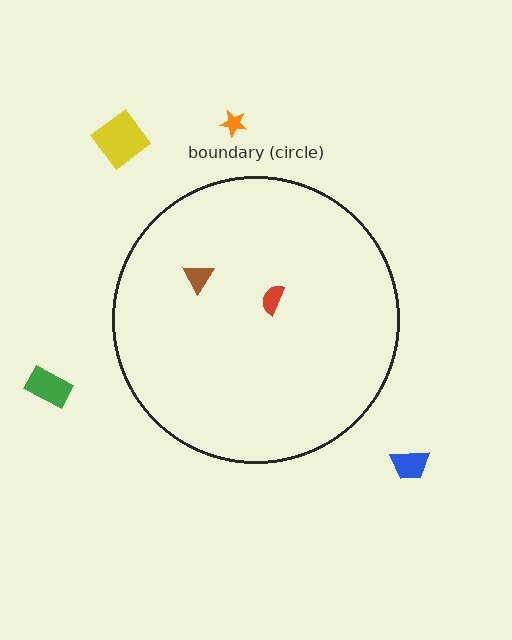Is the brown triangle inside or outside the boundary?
Inside.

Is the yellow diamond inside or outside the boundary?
Outside.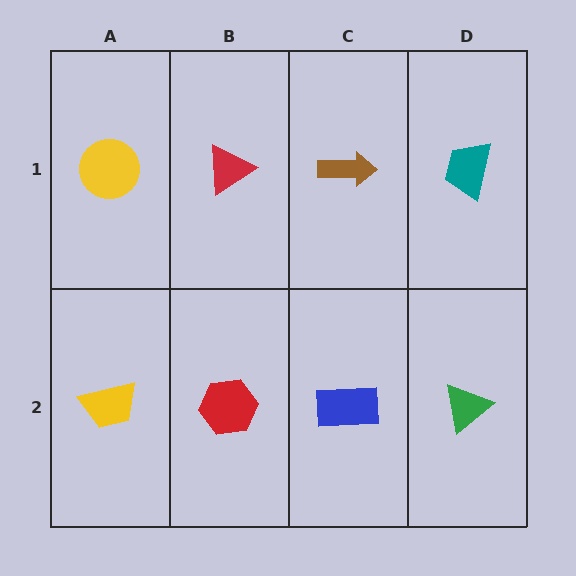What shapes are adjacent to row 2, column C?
A brown arrow (row 1, column C), a red hexagon (row 2, column B), a green triangle (row 2, column D).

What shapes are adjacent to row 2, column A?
A yellow circle (row 1, column A), a red hexagon (row 2, column B).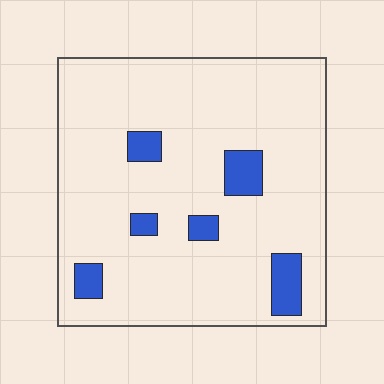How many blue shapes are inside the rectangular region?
6.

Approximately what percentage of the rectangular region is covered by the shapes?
Approximately 10%.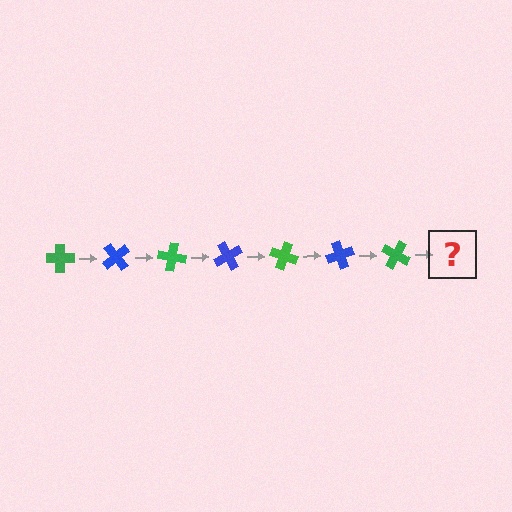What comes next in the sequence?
The next element should be a blue cross, rotated 350 degrees from the start.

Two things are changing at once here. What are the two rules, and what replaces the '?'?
The two rules are that it rotates 50 degrees each step and the color cycles through green and blue. The '?' should be a blue cross, rotated 350 degrees from the start.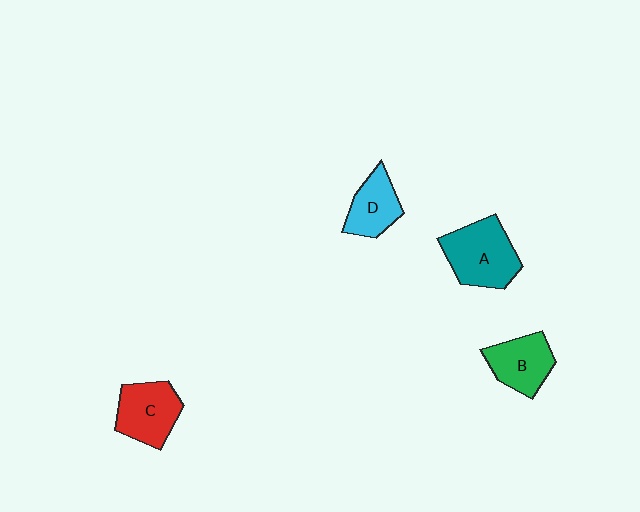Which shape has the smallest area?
Shape D (cyan).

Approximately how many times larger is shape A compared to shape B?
Approximately 1.3 times.